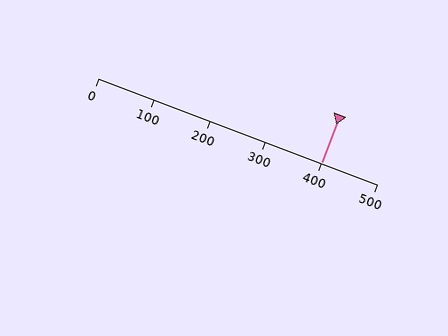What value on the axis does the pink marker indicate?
The marker indicates approximately 400.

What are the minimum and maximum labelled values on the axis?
The axis runs from 0 to 500.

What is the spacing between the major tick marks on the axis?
The major ticks are spaced 100 apart.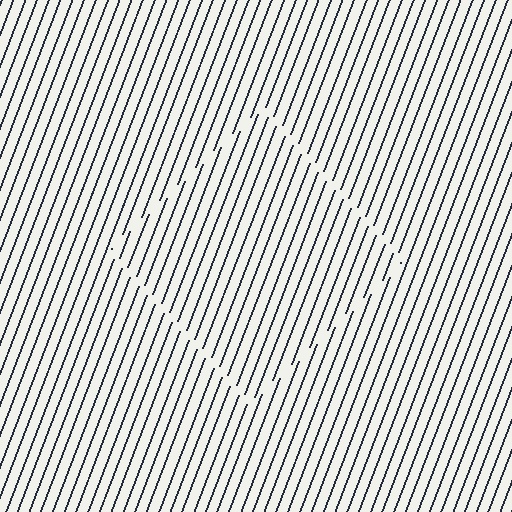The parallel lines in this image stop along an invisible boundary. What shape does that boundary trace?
An illusory square. The interior of the shape contains the same grating, shifted by half a period — the contour is defined by the phase discontinuity where line-ends from the inner and outer gratings abut.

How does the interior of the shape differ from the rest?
The interior of the shape contains the same grating, shifted by half a period — the contour is defined by the phase discontinuity where line-ends from the inner and outer gratings abut.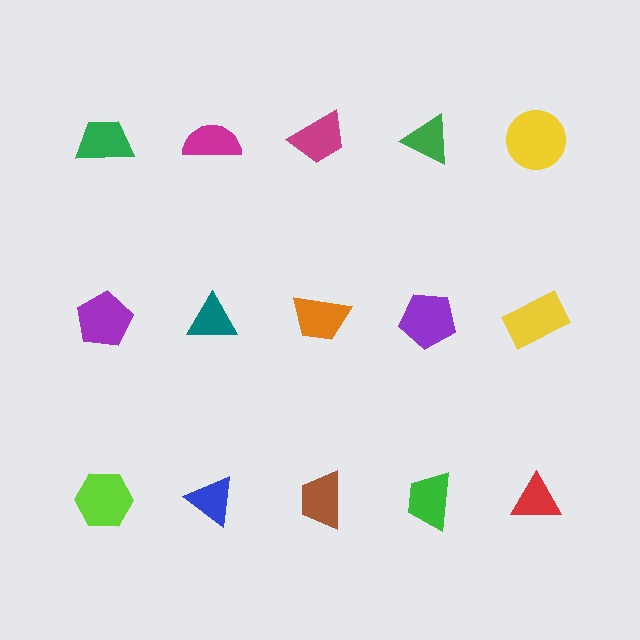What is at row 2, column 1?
A purple pentagon.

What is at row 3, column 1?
A lime hexagon.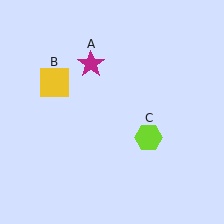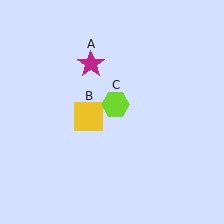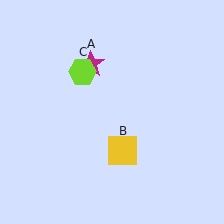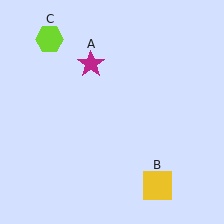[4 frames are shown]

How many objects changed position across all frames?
2 objects changed position: yellow square (object B), lime hexagon (object C).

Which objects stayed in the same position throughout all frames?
Magenta star (object A) remained stationary.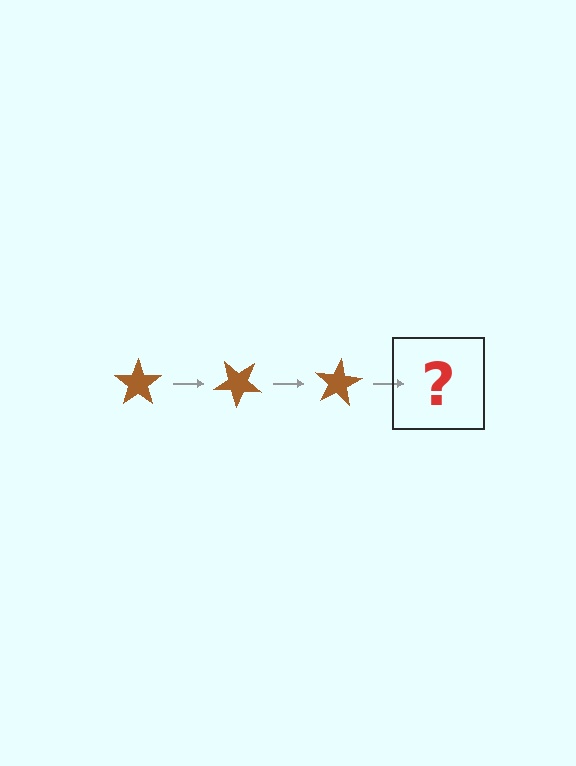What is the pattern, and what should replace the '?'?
The pattern is that the star rotates 40 degrees each step. The '?' should be a brown star rotated 120 degrees.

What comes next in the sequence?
The next element should be a brown star rotated 120 degrees.